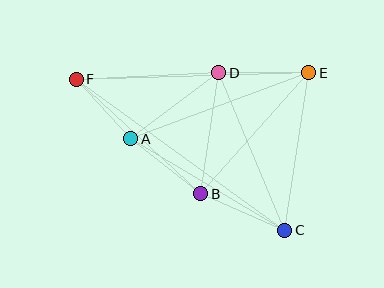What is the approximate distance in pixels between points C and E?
The distance between C and E is approximately 159 pixels.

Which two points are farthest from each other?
Points C and F are farthest from each other.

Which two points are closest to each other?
Points A and F are closest to each other.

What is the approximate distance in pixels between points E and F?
The distance between E and F is approximately 233 pixels.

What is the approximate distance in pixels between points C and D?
The distance between C and D is approximately 170 pixels.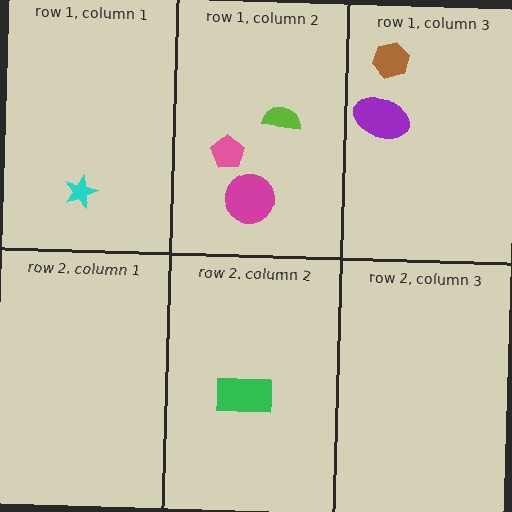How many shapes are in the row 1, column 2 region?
3.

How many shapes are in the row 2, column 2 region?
1.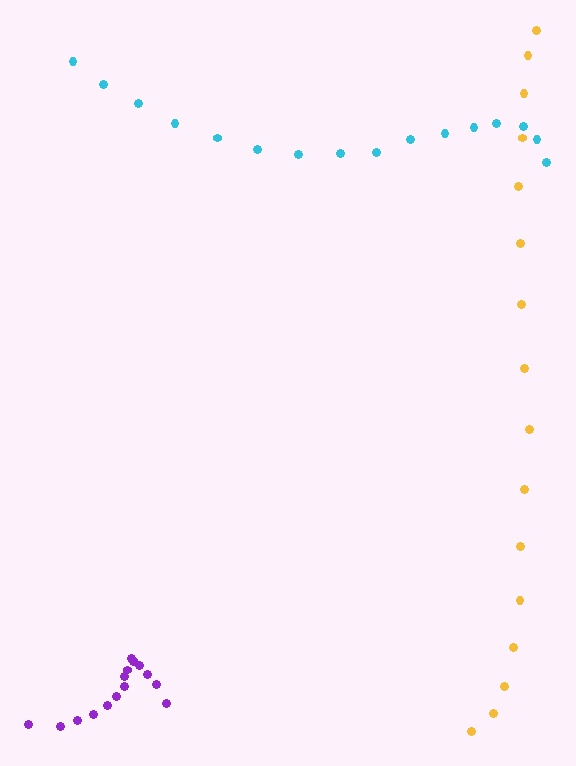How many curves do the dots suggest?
There are 3 distinct paths.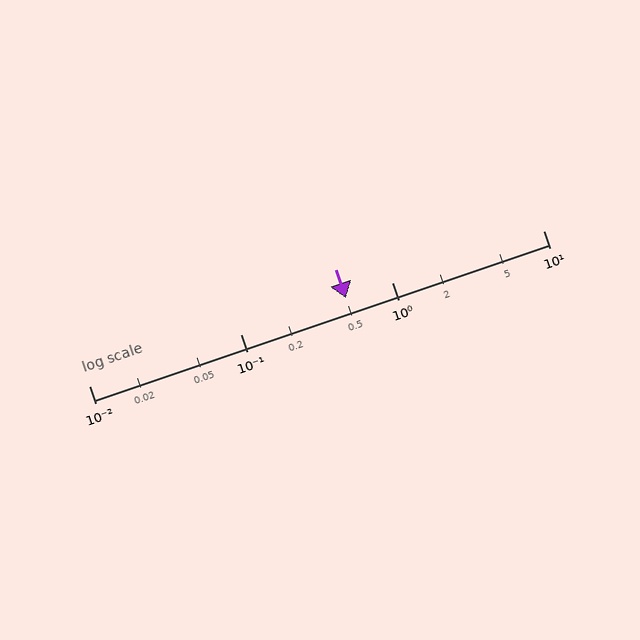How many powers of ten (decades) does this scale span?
The scale spans 3 decades, from 0.01 to 10.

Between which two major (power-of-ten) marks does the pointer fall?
The pointer is between 0.1 and 1.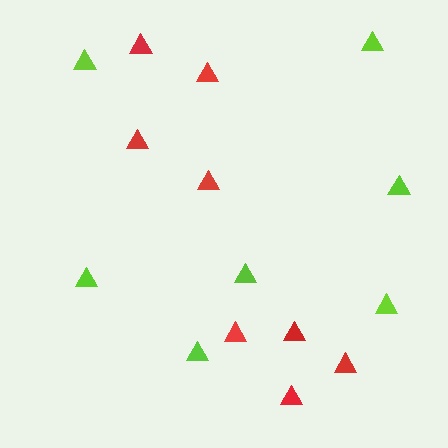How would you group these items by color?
There are 2 groups: one group of lime triangles (7) and one group of red triangles (8).